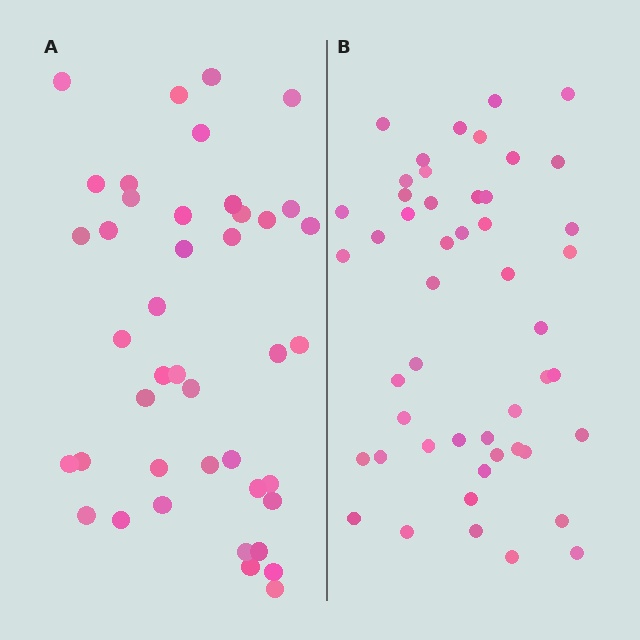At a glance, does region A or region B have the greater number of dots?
Region B (the right region) has more dots.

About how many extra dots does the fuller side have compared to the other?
Region B has roughly 8 or so more dots than region A.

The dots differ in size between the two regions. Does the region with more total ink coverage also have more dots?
No. Region A has more total ink coverage because its dots are larger, but region B actually contains more individual dots. Total area can be misleading — the number of items is what matters here.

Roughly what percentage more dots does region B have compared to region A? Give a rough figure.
About 15% more.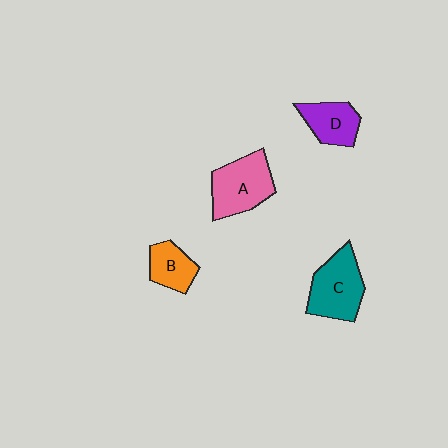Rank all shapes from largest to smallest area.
From largest to smallest: A (pink), C (teal), D (purple), B (orange).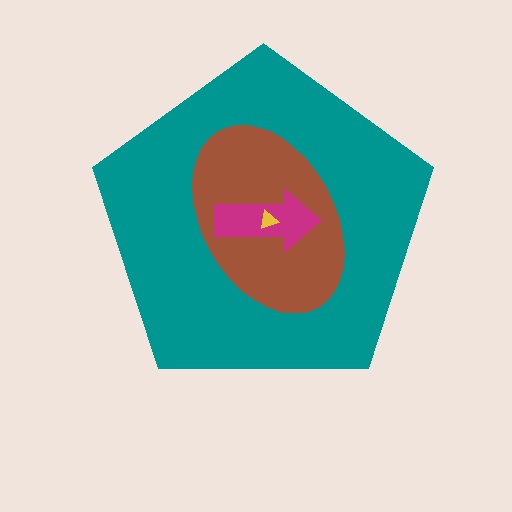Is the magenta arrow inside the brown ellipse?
Yes.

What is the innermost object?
The yellow triangle.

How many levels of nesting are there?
4.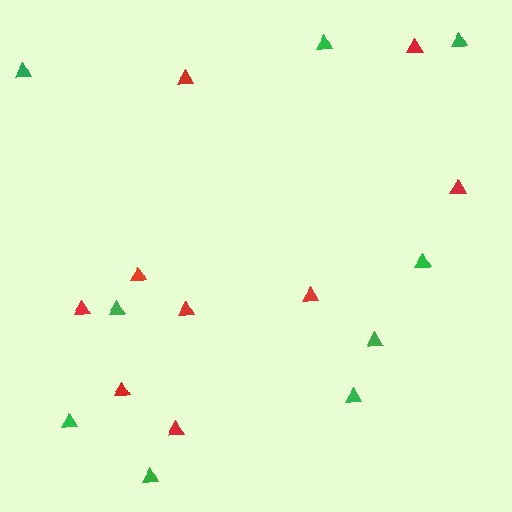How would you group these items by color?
There are 2 groups: one group of green triangles (9) and one group of red triangles (9).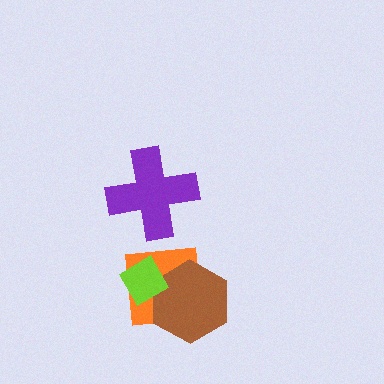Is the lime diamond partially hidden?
No, no other shape covers it.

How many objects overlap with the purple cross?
0 objects overlap with the purple cross.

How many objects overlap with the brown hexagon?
2 objects overlap with the brown hexagon.